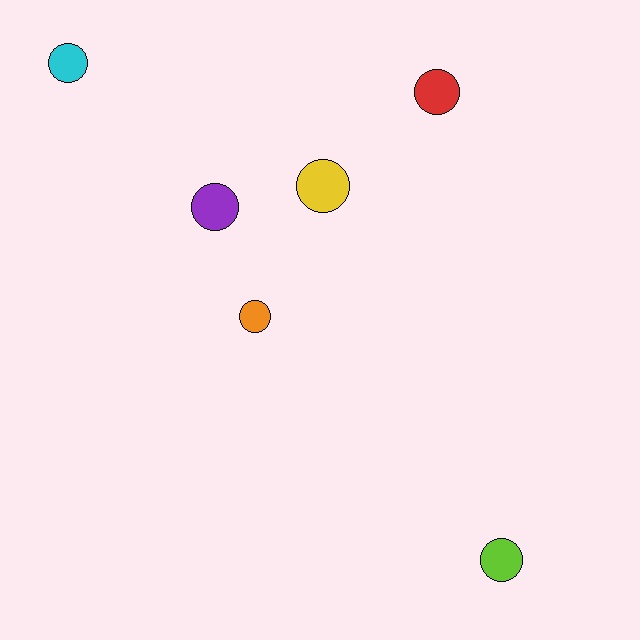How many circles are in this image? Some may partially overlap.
There are 6 circles.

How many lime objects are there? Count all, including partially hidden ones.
There is 1 lime object.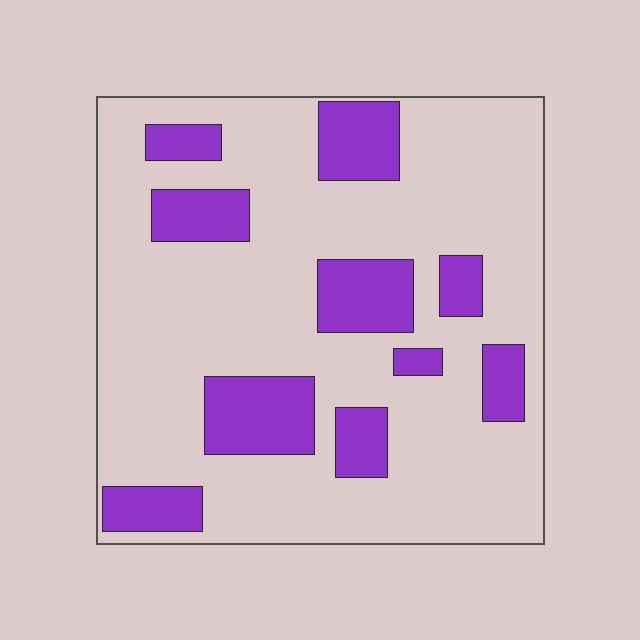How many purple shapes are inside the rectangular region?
10.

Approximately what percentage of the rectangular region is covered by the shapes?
Approximately 25%.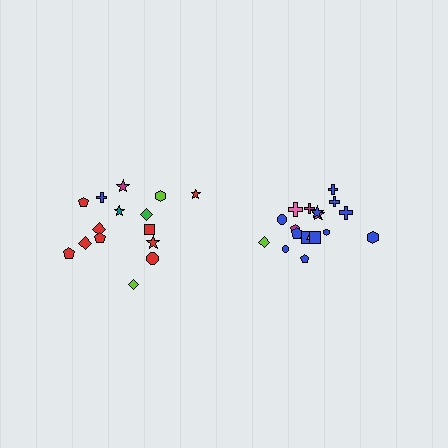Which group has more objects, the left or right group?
The right group.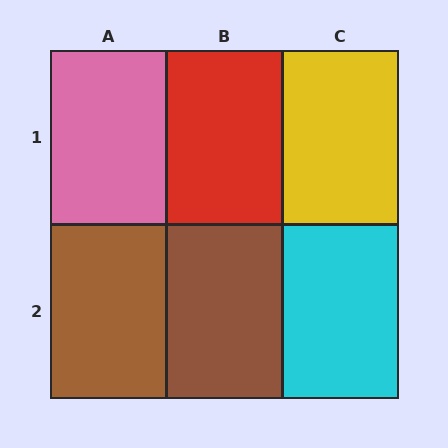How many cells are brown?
2 cells are brown.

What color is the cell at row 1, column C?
Yellow.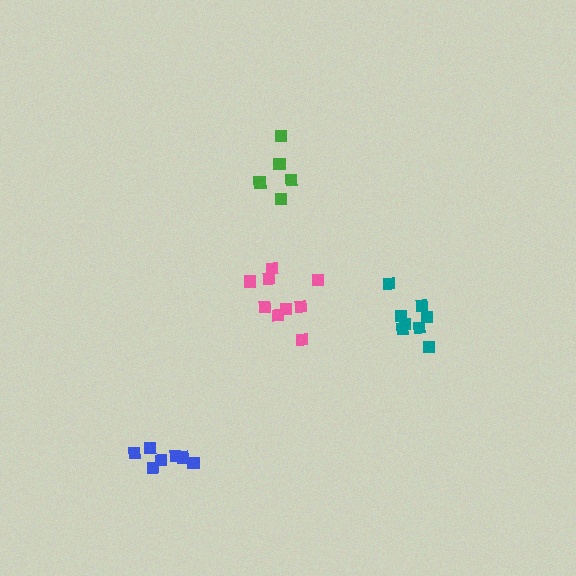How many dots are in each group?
Group 1: 7 dots, Group 2: 8 dots, Group 3: 5 dots, Group 4: 9 dots (29 total).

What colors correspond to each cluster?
The clusters are colored: blue, teal, green, pink.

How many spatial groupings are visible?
There are 4 spatial groupings.